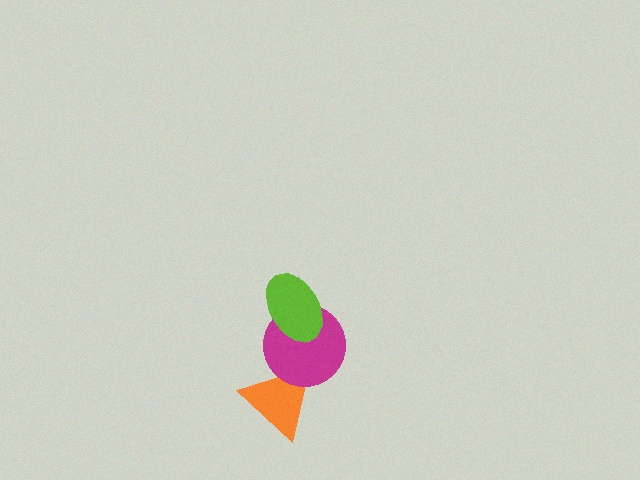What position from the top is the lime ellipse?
The lime ellipse is 1st from the top.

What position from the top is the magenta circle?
The magenta circle is 2nd from the top.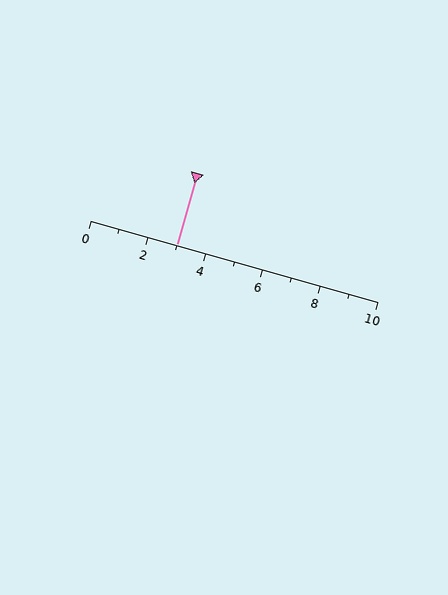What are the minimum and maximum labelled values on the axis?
The axis runs from 0 to 10.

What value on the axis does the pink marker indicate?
The marker indicates approximately 3.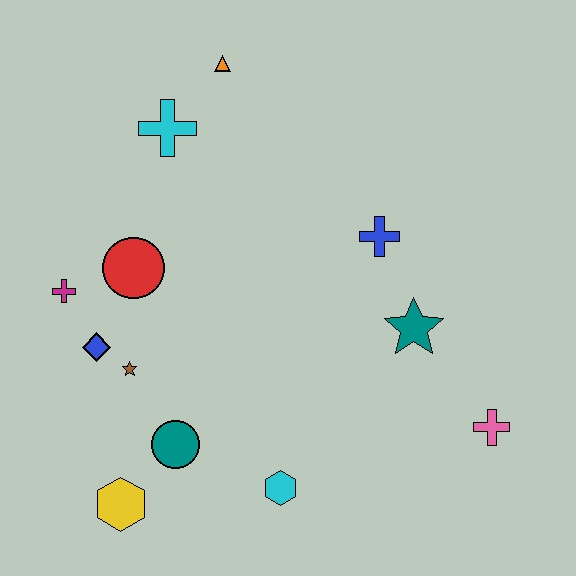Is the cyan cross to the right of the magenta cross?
Yes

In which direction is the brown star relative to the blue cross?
The brown star is to the left of the blue cross.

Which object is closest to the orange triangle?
The cyan cross is closest to the orange triangle.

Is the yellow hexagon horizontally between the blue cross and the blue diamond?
Yes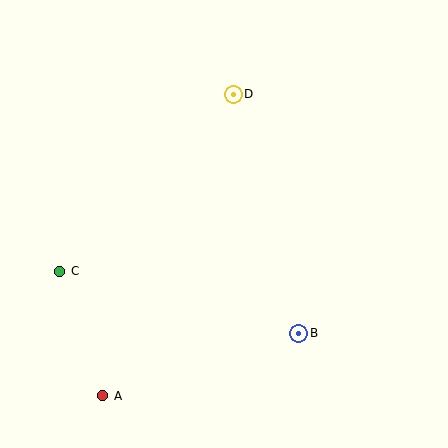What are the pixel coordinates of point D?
Point D is at (233, 94).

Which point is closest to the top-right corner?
Point D is closest to the top-right corner.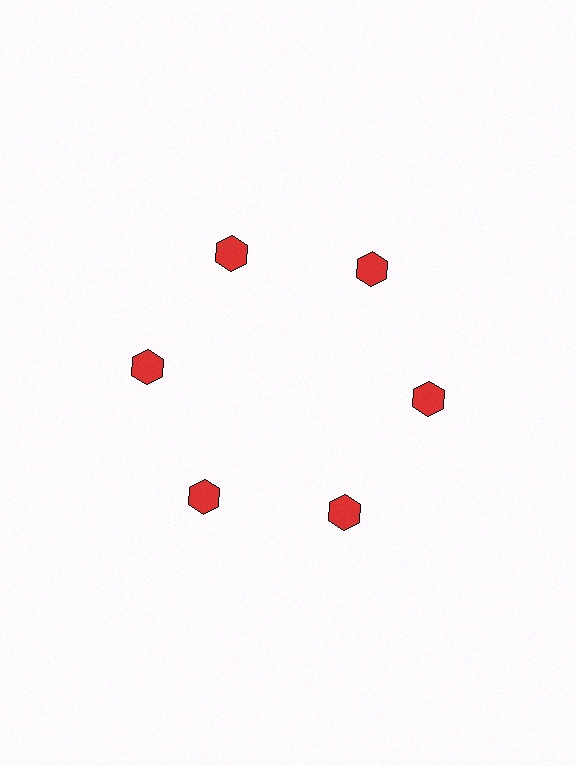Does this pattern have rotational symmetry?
Yes, this pattern has 6-fold rotational symmetry. It looks the same after rotating 60 degrees around the center.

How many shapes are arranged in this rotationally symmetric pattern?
There are 6 shapes, arranged in 6 groups of 1.